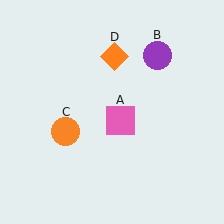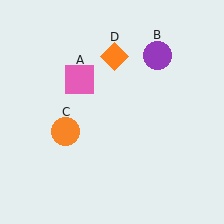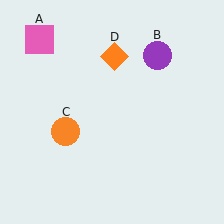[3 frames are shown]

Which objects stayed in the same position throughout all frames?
Purple circle (object B) and orange circle (object C) and orange diamond (object D) remained stationary.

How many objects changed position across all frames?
1 object changed position: pink square (object A).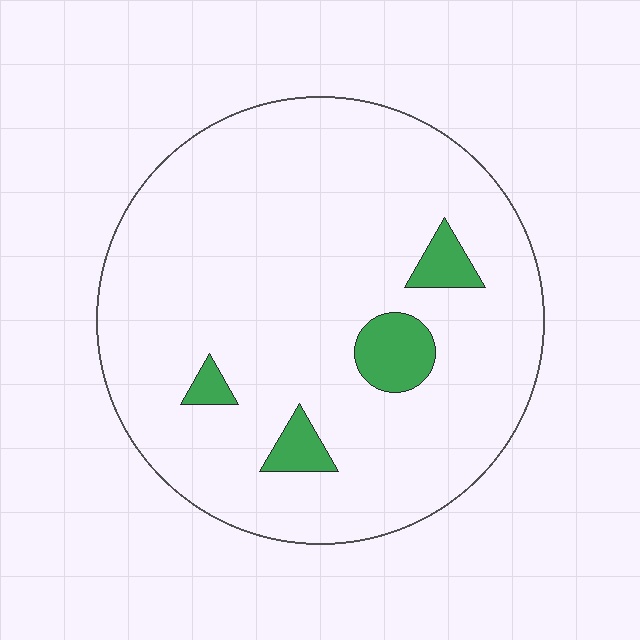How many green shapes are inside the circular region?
4.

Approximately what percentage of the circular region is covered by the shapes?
Approximately 10%.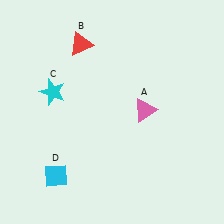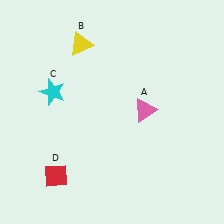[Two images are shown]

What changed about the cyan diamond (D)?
In Image 1, D is cyan. In Image 2, it changed to red.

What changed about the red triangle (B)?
In Image 1, B is red. In Image 2, it changed to yellow.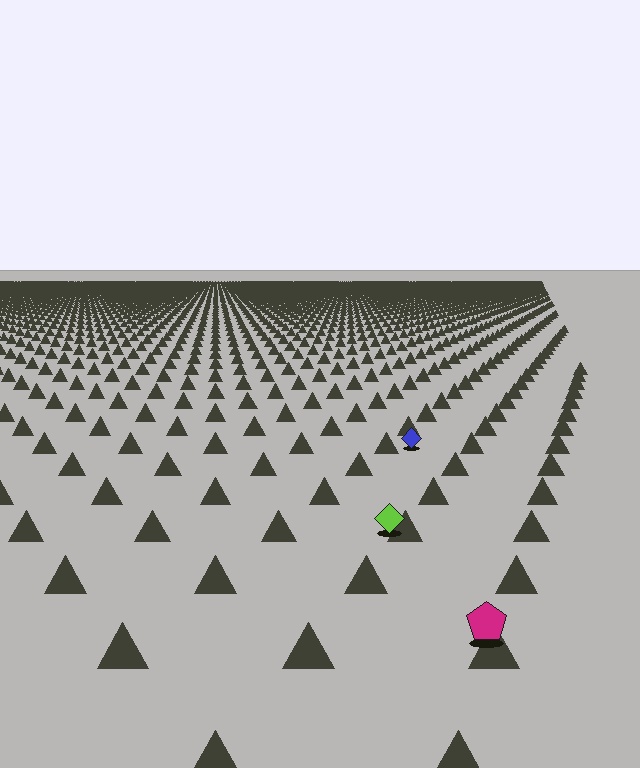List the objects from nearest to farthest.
From nearest to farthest: the magenta pentagon, the lime diamond, the blue diamond.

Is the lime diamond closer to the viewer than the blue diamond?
Yes. The lime diamond is closer — you can tell from the texture gradient: the ground texture is coarser near it.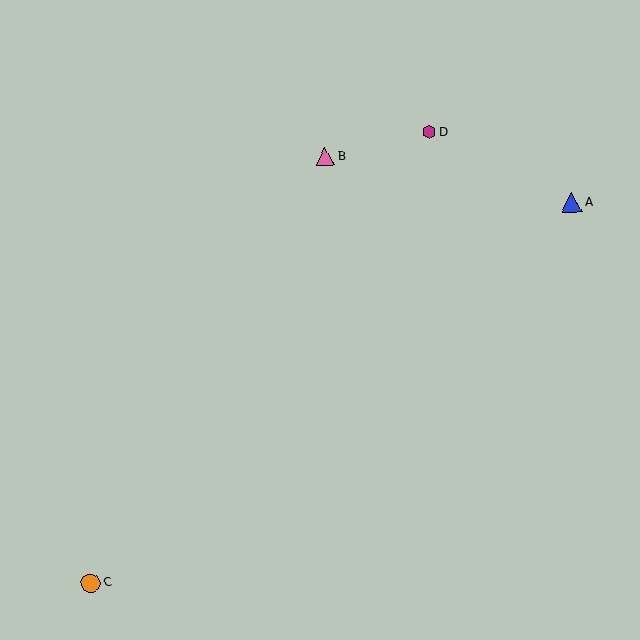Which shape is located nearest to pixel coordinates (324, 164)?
The pink triangle (labeled B) at (325, 157) is nearest to that location.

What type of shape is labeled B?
Shape B is a pink triangle.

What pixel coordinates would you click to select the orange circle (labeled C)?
Click at (91, 583) to select the orange circle C.